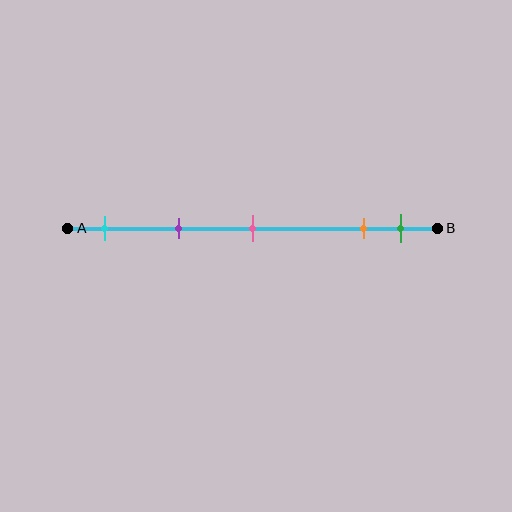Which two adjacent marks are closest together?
The orange and green marks are the closest adjacent pair.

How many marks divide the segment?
There are 5 marks dividing the segment.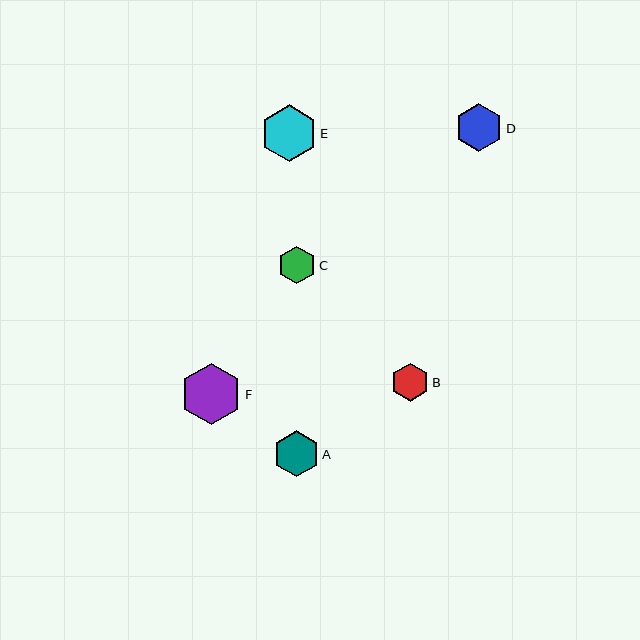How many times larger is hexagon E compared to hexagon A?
Hexagon E is approximately 1.2 times the size of hexagon A.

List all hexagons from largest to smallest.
From largest to smallest: F, E, D, A, B, C.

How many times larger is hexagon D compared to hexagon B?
Hexagon D is approximately 1.2 times the size of hexagon B.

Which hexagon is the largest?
Hexagon F is the largest with a size of approximately 61 pixels.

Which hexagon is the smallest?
Hexagon C is the smallest with a size of approximately 37 pixels.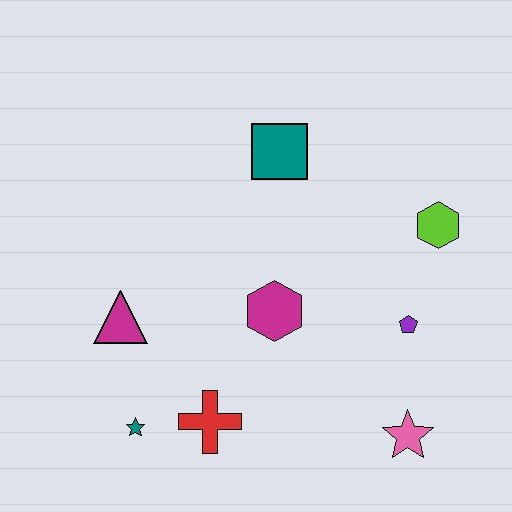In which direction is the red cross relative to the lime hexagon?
The red cross is to the left of the lime hexagon.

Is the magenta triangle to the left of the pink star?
Yes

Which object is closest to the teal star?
The red cross is closest to the teal star.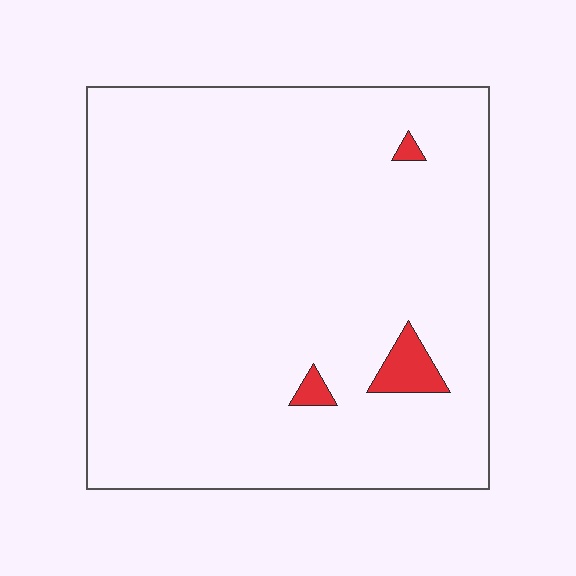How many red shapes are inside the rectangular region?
3.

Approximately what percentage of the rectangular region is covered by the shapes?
Approximately 5%.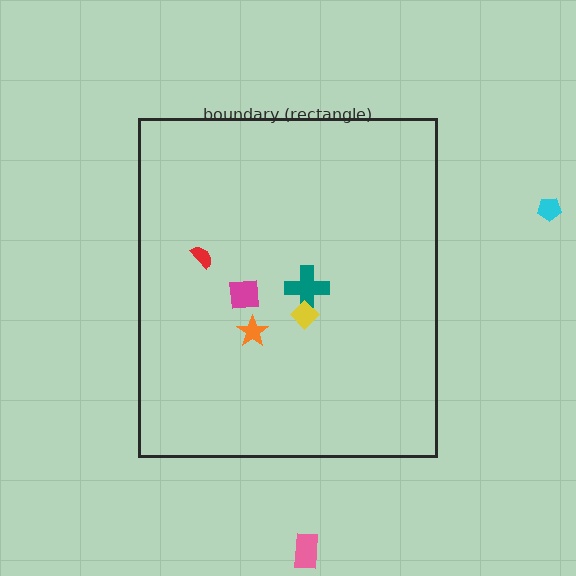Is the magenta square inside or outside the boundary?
Inside.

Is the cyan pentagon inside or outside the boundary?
Outside.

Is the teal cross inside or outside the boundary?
Inside.